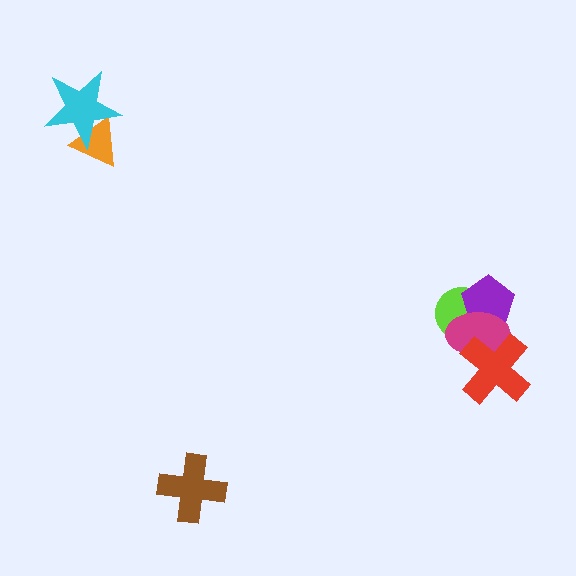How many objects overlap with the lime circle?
2 objects overlap with the lime circle.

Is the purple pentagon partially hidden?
Yes, it is partially covered by another shape.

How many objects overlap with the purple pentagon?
2 objects overlap with the purple pentagon.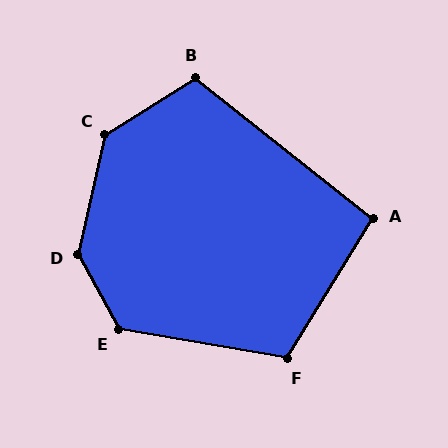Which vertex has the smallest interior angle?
A, at approximately 97 degrees.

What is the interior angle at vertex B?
Approximately 109 degrees (obtuse).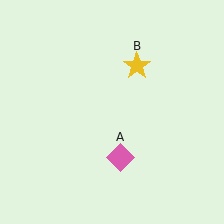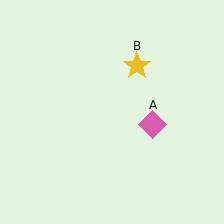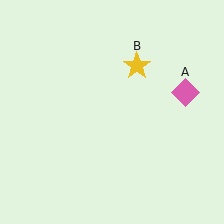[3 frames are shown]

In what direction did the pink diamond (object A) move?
The pink diamond (object A) moved up and to the right.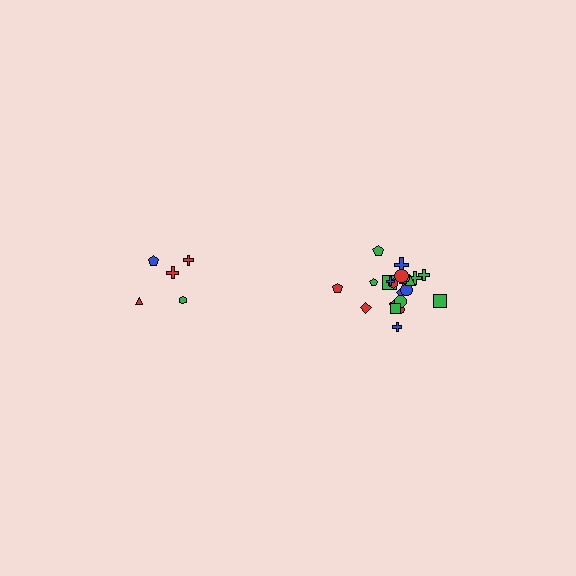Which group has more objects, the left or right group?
The right group.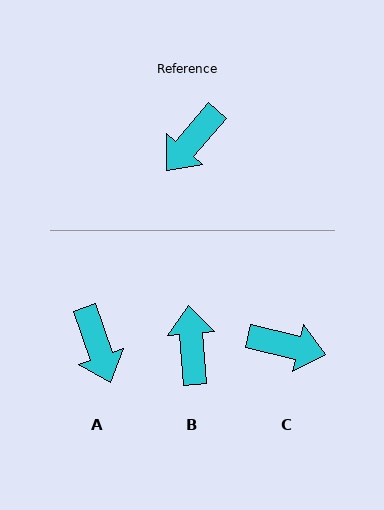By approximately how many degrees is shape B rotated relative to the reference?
Approximately 134 degrees clockwise.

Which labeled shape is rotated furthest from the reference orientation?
B, about 134 degrees away.